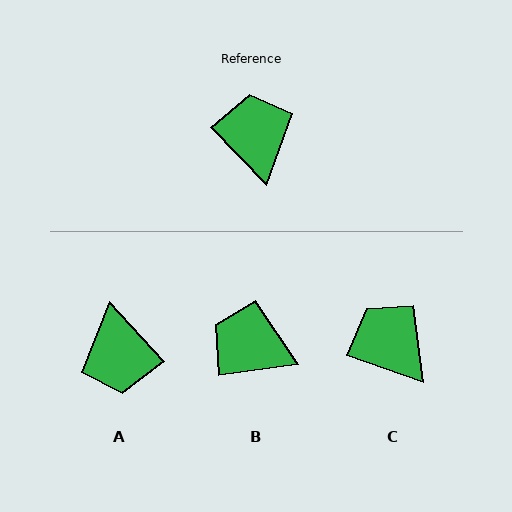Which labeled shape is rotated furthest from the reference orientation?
A, about 178 degrees away.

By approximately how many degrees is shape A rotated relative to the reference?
Approximately 178 degrees counter-clockwise.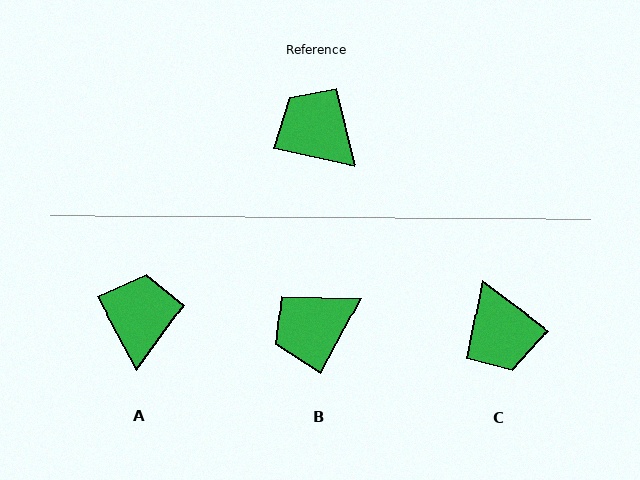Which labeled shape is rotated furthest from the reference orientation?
C, about 155 degrees away.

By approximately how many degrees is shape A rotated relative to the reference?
Approximately 49 degrees clockwise.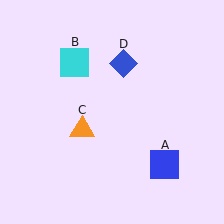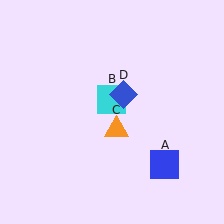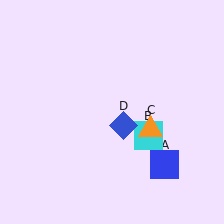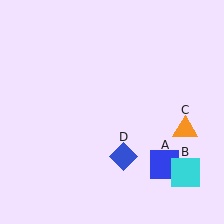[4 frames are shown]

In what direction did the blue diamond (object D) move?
The blue diamond (object D) moved down.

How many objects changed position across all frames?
3 objects changed position: cyan square (object B), orange triangle (object C), blue diamond (object D).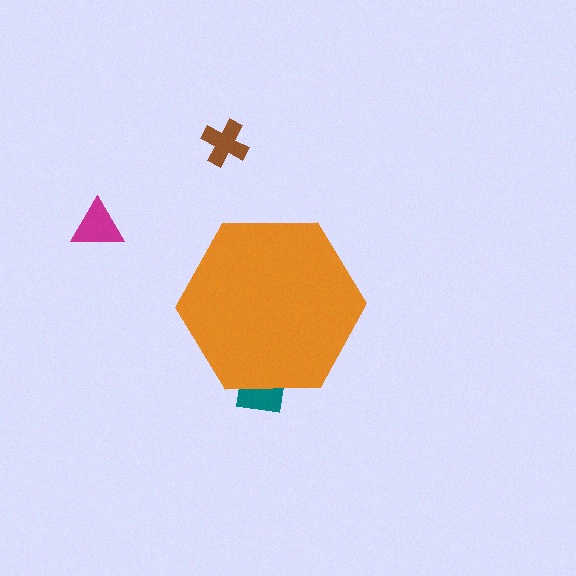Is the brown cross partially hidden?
No, the brown cross is fully visible.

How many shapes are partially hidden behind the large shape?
1 shape is partially hidden.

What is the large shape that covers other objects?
An orange hexagon.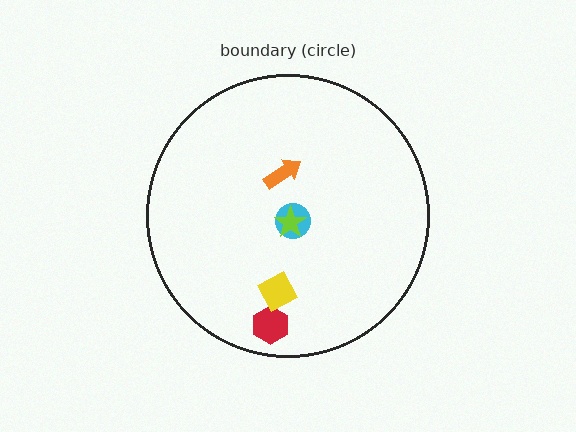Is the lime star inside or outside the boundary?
Inside.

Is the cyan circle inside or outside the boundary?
Inside.